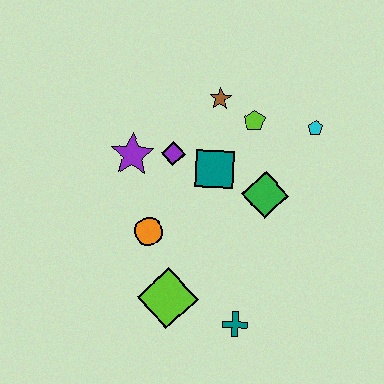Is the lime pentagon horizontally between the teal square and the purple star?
No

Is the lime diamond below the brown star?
Yes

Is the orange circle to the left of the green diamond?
Yes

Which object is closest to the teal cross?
The lime diamond is closest to the teal cross.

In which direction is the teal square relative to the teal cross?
The teal square is above the teal cross.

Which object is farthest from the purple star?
The teal cross is farthest from the purple star.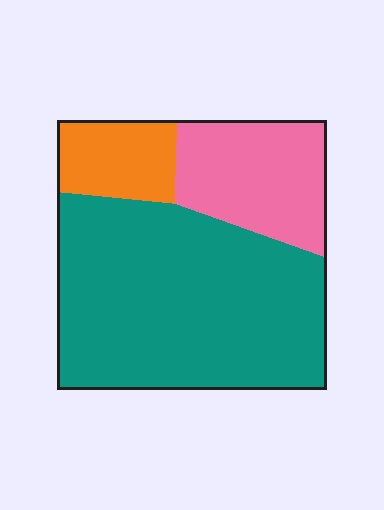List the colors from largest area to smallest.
From largest to smallest: teal, pink, orange.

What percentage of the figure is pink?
Pink takes up less than a quarter of the figure.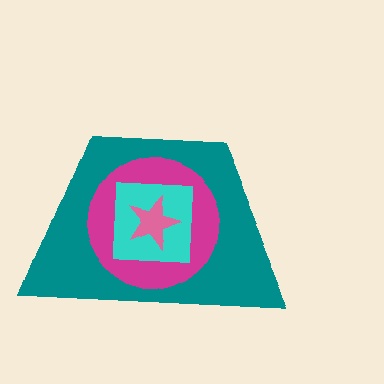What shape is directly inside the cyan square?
The pink star.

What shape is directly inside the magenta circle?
The cyan square.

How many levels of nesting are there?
4.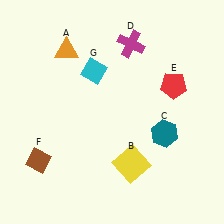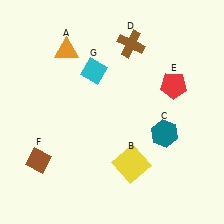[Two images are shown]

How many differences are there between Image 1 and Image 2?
There is 1 difference between the two images.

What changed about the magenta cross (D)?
In Image 1, D is magenta. In Image 2, it changed to brown.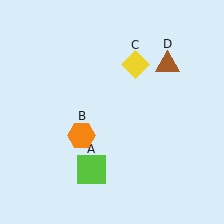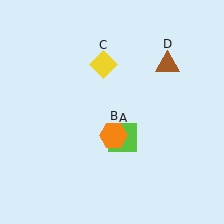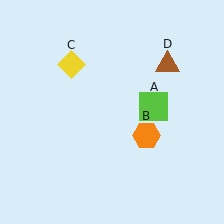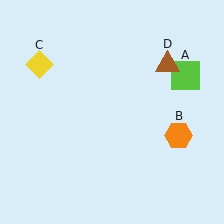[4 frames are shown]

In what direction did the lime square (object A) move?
The lime square (object A) moved up and to the right.